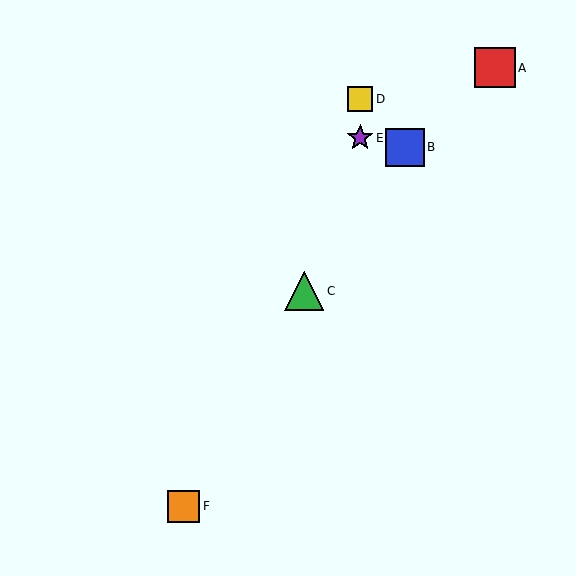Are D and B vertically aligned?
No, D is at x≈360 and B is at x≈405.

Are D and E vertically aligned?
Yes, both are at x≈360.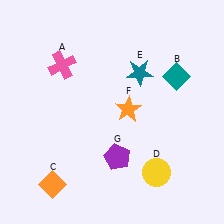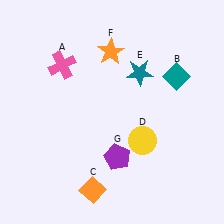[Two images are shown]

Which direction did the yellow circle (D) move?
The yellow circle (D) moved up.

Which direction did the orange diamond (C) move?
The orange diamond (C) moved right.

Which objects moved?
The objects that moved are: the orange diamond (C), the yellow circle (D), the orange star (F).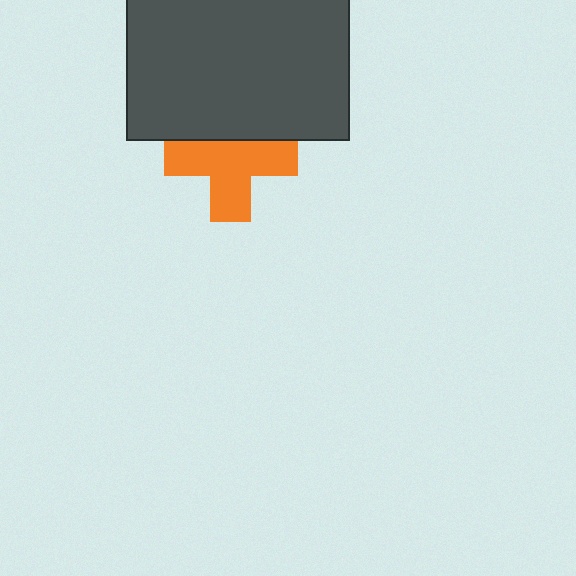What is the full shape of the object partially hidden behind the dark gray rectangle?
The partially hidden object is an orange cross.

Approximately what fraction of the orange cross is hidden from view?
Roughly 30% of the orange cross is hidden behind the dark gray rectangle.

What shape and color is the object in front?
The object in front is a dark gray rectangle.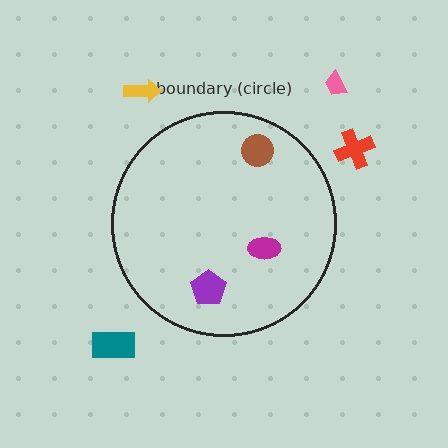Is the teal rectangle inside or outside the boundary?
Outside.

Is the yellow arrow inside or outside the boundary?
Outside.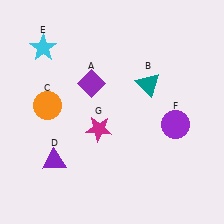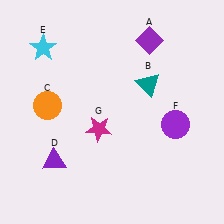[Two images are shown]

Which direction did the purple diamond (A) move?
The purple diamond (A) moved right.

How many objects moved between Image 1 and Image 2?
1 object moved between the two images.